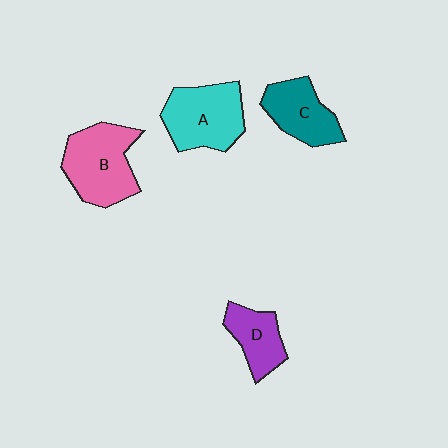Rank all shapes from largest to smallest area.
From largest to smallest: B (pink), A (cyan), C (teal), D (purple).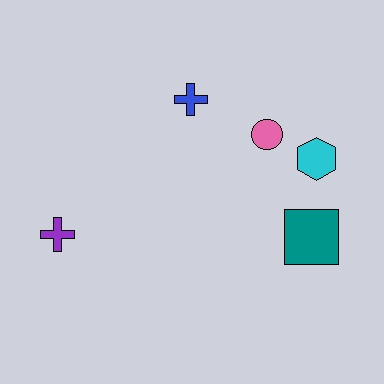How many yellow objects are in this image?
There are no yellow objects.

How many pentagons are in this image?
There are no pentagons.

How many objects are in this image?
There are 5 objects.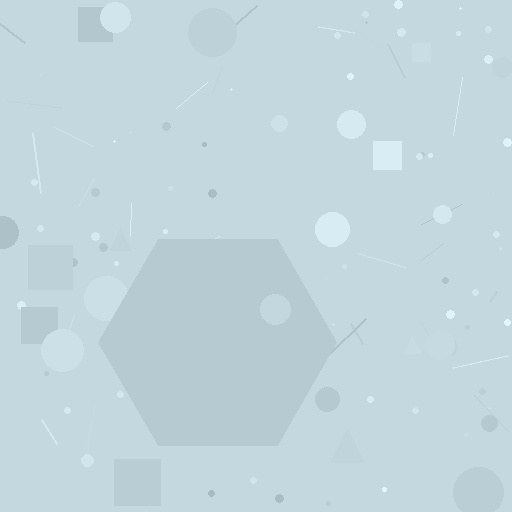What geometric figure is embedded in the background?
A hexagon is embedded in the background.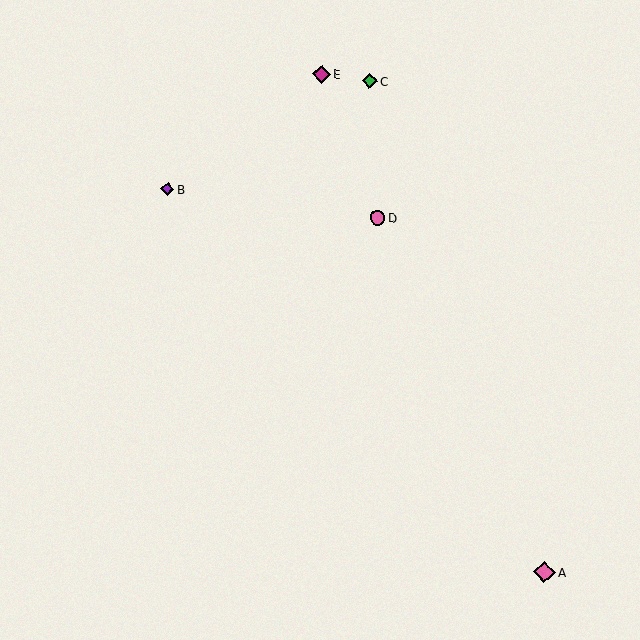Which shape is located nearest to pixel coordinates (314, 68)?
The magenta diamond (labeled E) at (321, 74) is nearest to that location.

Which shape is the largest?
The pink diamond (labeled A) is the largest.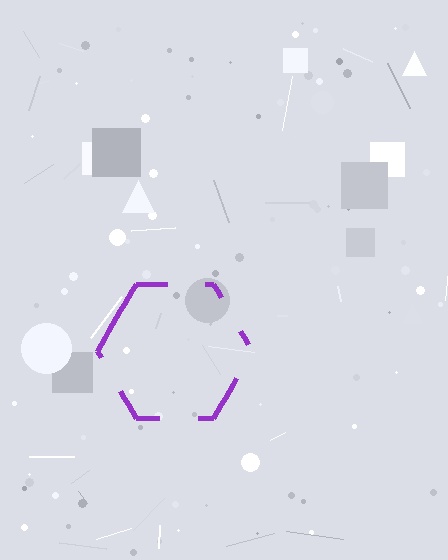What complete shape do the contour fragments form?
The contour fragments form a hexagon.